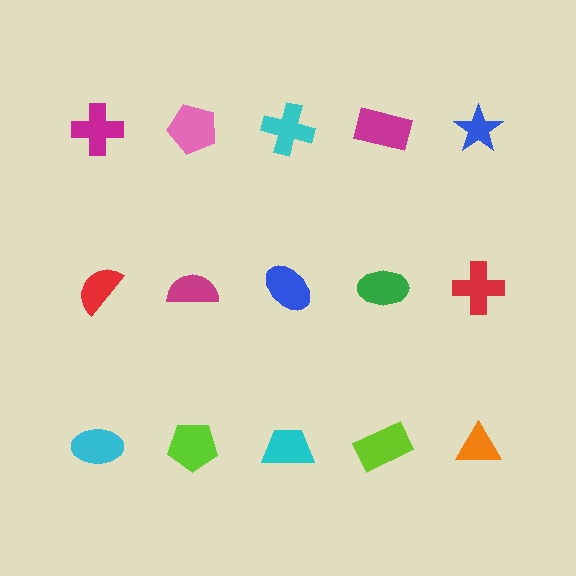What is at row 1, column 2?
A pink pentagon.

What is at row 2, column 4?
A green ellipse.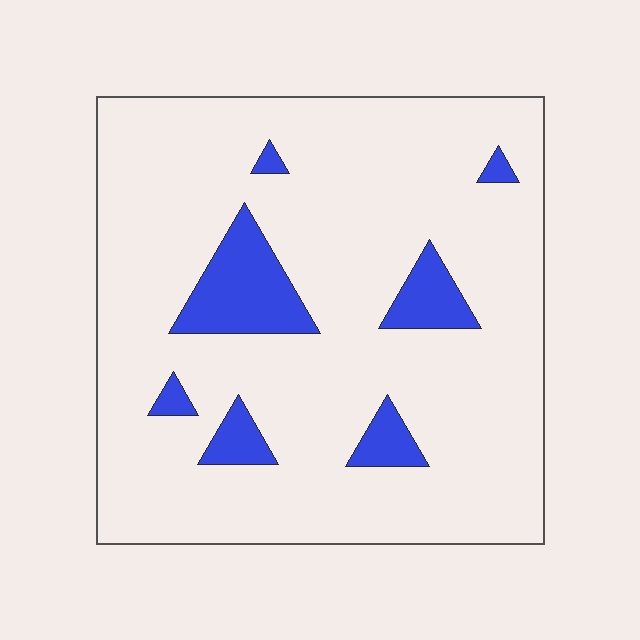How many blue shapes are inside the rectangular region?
7.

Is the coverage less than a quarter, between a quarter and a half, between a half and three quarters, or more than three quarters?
Less than a quarter.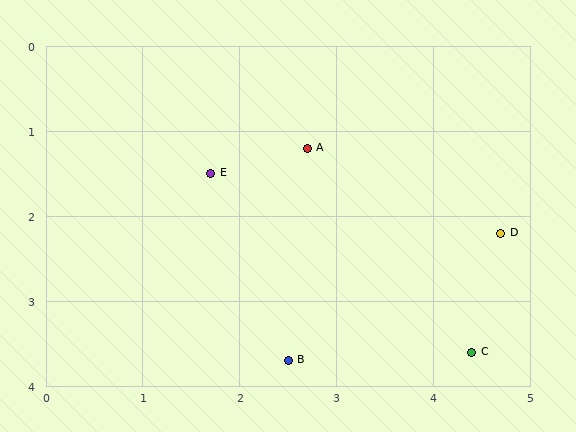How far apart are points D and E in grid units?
Points D and E are about 3.1 grid units apart.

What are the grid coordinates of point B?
Point B is at approximately (2.5, 3.7).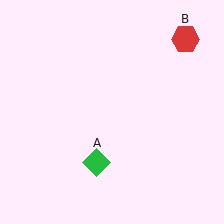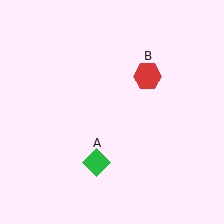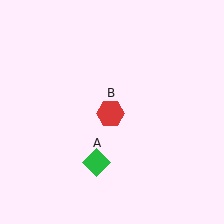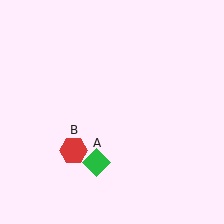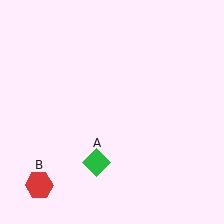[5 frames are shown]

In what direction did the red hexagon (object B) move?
The red hexagon (object B) moved down and to the left.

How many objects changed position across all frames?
1 object changed position: red hexagon (object B).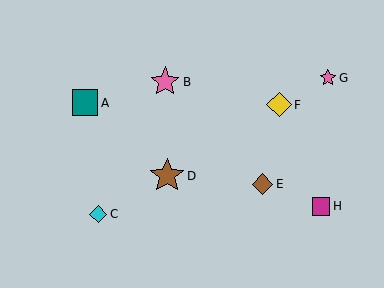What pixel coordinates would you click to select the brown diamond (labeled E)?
Click at (263, 184) to select the brown diamond E.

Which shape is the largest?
The brown star (labeled D) is the largest.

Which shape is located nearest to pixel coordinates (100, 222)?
The cyan diamond (labeled C) at (98, 214) is nearest to that location.